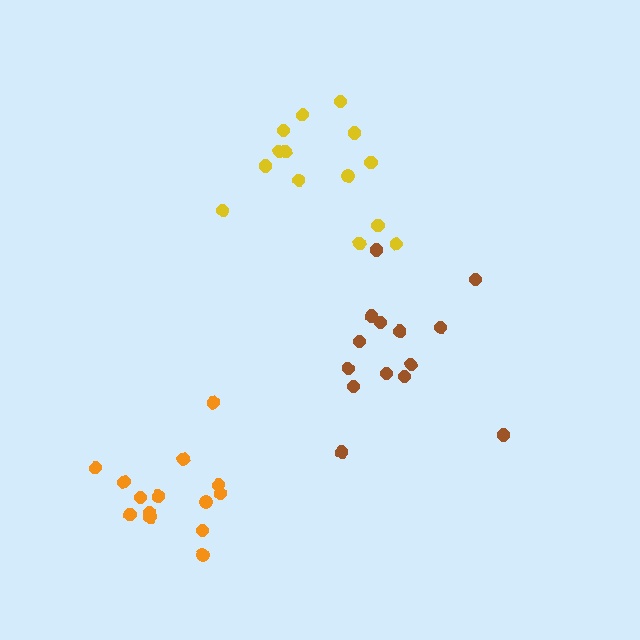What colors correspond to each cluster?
The clusters are colored: brown, orange, yellow.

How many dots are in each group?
Group 1: 14 dots, Group 2: 14 dots, Group 3: 14 dots (42 total).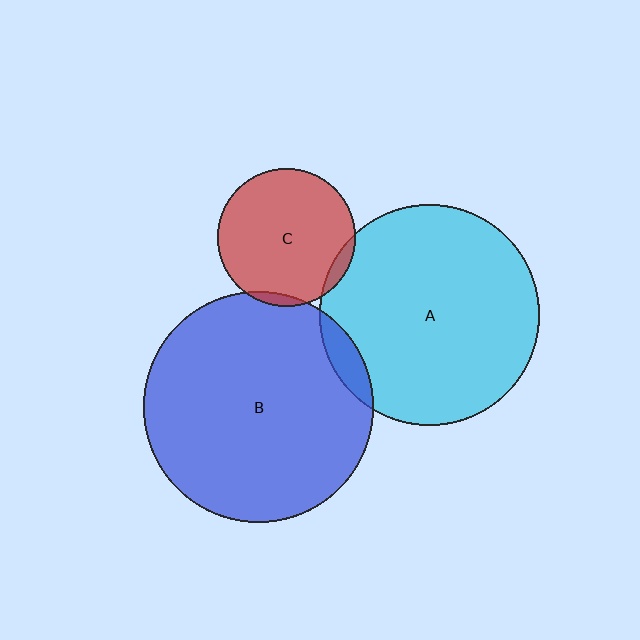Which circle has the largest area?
Circle B (blue).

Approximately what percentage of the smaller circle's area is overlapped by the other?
Approximately 5%.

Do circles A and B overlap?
Yes.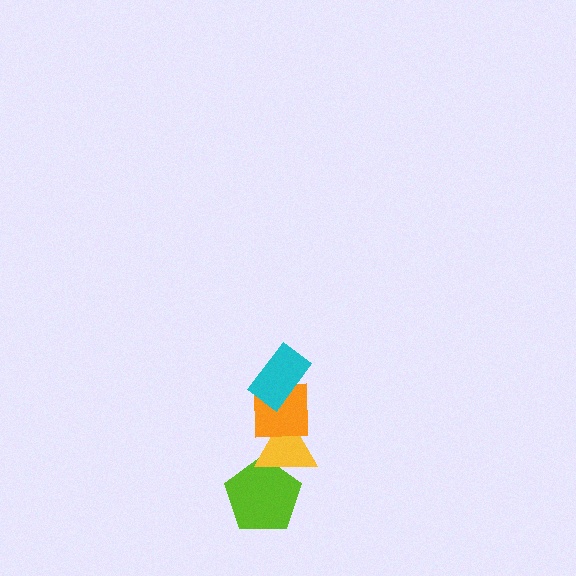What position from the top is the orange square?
The orange square is 2nd from the top.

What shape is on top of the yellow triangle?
The orange square is on top of the yellow triangle.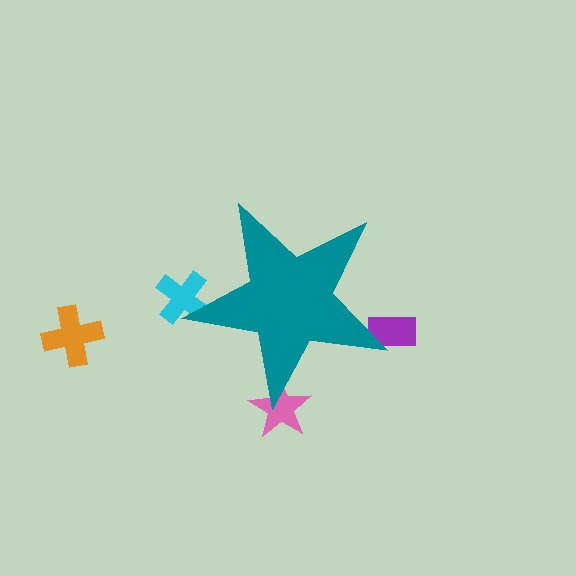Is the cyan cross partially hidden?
Yes, the cyan cross is partially hidden behind the teal star.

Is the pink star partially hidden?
Yes, the pink star is partially hidden behind the teal star.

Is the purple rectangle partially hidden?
Yes, the purple rectangle is partially hidden behind the teal star.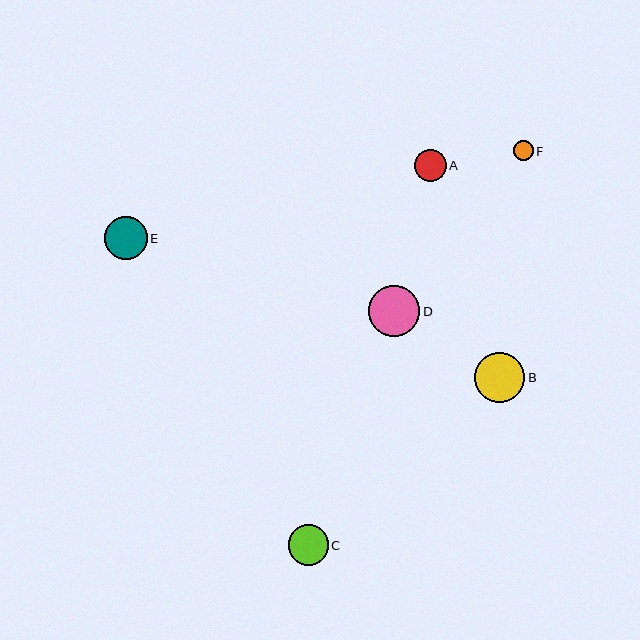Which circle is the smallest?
Circle F is the smallest with a size of approximately 20 pixels.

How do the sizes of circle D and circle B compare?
Circle D and circle B are approximately the same size.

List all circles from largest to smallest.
From largest to smallest: D, B, E, C, A, F.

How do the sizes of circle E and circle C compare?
Circle E and circle C are approximately the same size.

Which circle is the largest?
Circle D is the largest with a size of approximately 51 pixels.